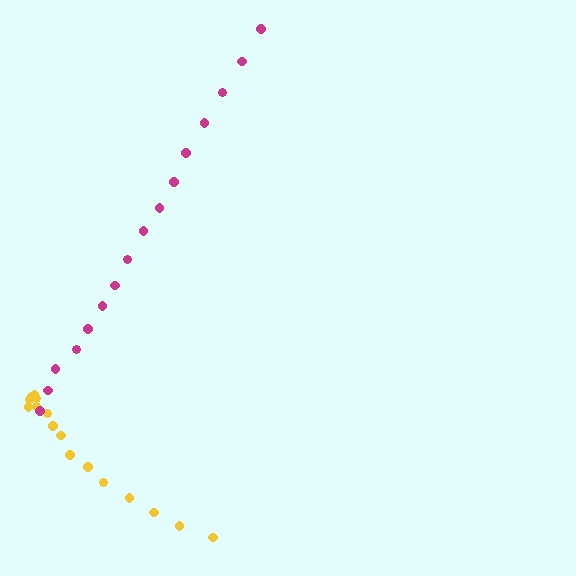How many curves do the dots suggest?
There are 2 distinct paths.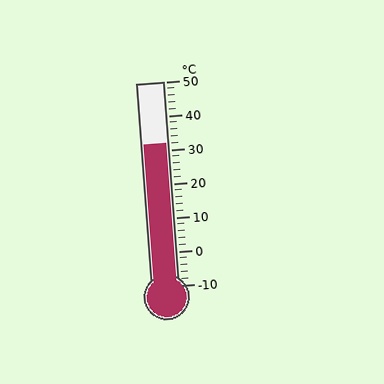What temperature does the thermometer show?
The thermometer shows approximately 32°C.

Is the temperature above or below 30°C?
The temperature is above 30°C.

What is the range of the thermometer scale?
The thermometer scale ranges from -10°C to 50°C.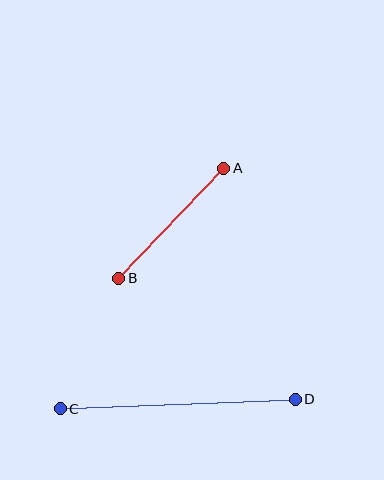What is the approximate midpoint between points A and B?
The midpoint is at approximately (171, 223) pixels.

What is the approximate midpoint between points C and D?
The midpoint is at approximately (178, 404) pixels.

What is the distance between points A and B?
The distance is approximately 152 pixels.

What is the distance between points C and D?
The distance is approximately 235 pixels.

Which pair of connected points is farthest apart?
Points C and D are farthest apart.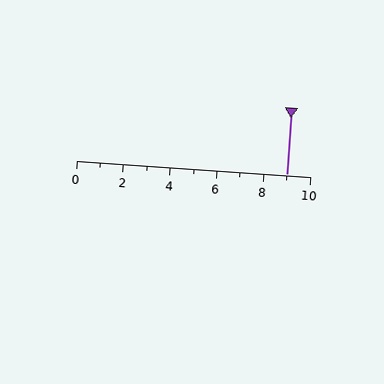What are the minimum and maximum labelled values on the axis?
The axis runs from 0 to 10.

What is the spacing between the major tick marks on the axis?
The major ticks are spaced 2 apart.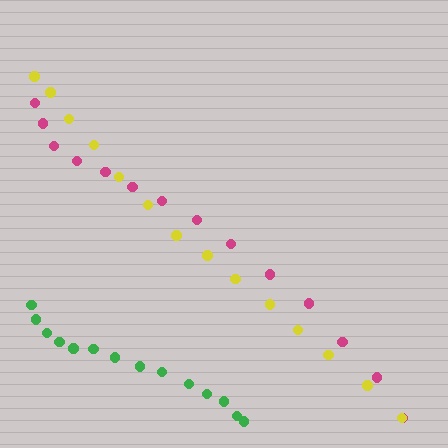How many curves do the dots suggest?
There are 3 distinct paths.